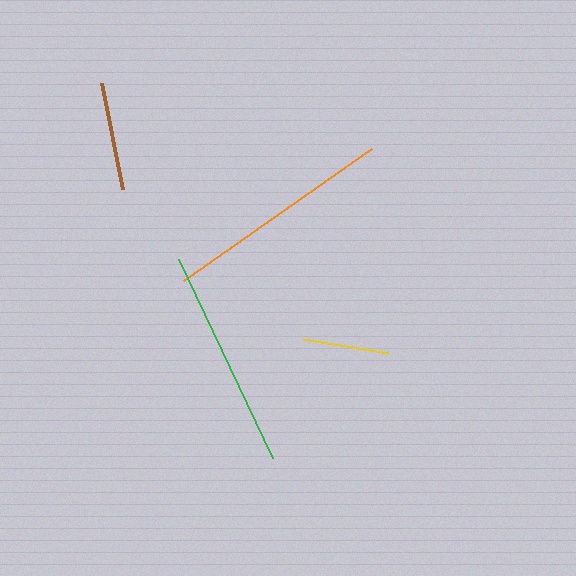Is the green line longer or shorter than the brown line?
The green line is longer than the brown line.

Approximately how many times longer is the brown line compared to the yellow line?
The brown line is approximately 1.3 times the length of the yellow line.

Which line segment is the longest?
The orange line is the longest at approximately 229 pixels.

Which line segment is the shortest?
The yellow line is the shortest at approximately 86 pixels.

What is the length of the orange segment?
The orange segment is approximately 229 pixels long.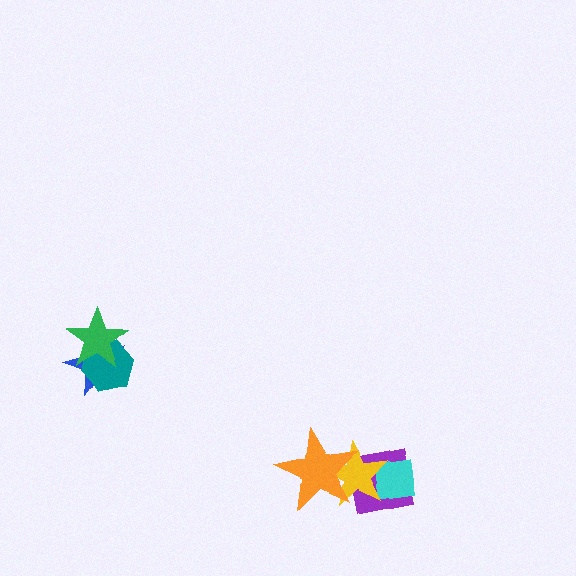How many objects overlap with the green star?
2 objects overlap with the green star.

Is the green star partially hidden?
No, no other shape covers it.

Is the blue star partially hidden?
Yes, it is partially covered by another shape.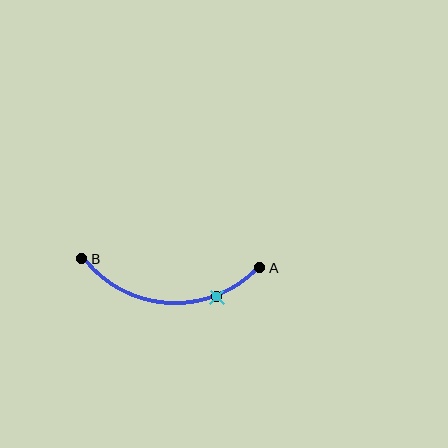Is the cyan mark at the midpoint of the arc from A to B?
No. The cyan mark lies on the arc but is closer to endpoint A. The arc midpoint would be at the point on the curve equidistant along the arc from both A and B.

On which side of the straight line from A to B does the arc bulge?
The arc bulges below the straight line connecting A and B.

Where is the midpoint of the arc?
The arc midpoint is the point on the curve farthest from the straight line joining A and B. It sits below that line.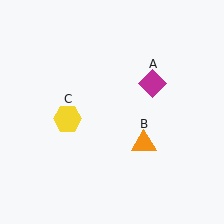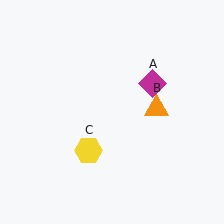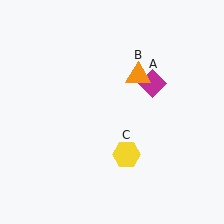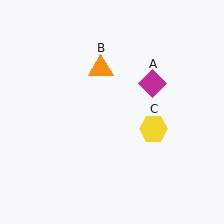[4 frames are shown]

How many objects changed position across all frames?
2 objects changed position: orange triangle (object B), yellow hexagon (object C).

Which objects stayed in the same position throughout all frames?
Magenta diamond (object A) remained stationary.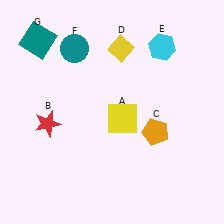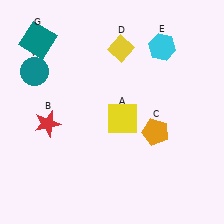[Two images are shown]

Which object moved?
The teal circle (F) moved left.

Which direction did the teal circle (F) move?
The teal circle (F) moved left.